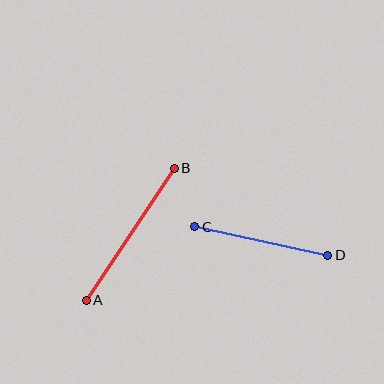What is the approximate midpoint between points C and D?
The midpoint is at approximately (261, 241) pixels.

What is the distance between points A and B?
The distance is approximately 158 pixels.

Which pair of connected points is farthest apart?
Points A and B are farthest apart.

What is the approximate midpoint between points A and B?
The midpoint is at approximately (130, 234) pixels.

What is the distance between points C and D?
The distance is approximately 136 pixels.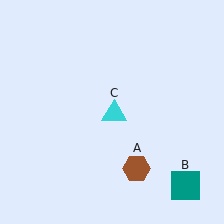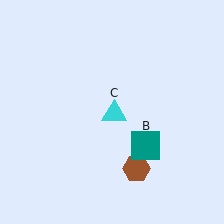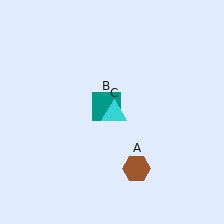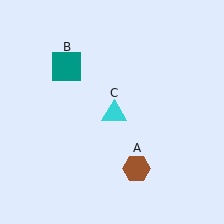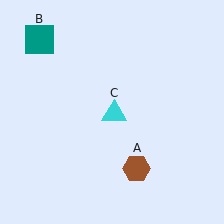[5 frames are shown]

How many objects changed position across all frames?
1 object changed position: teal square (object B).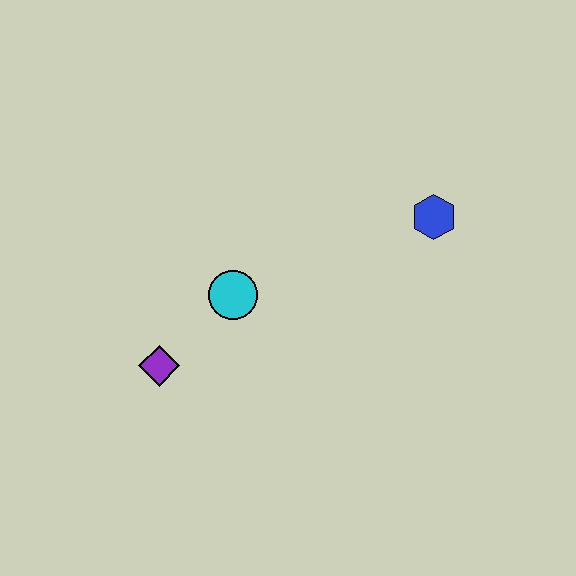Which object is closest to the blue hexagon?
The cyan circle is closest to the blue hexagon.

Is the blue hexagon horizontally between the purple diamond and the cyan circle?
No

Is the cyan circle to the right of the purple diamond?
Yes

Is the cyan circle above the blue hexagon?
No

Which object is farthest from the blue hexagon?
The purple diamond is farthest from the blue hexagon.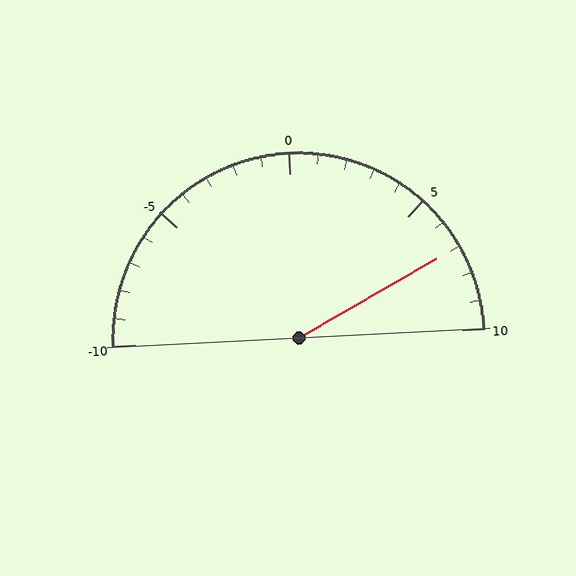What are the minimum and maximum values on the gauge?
The gauge ranges from -10 to 10.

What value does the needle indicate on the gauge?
The needle indicates approximately 7.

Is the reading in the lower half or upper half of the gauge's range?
The reading is in the upper half of the range (-10 to 10).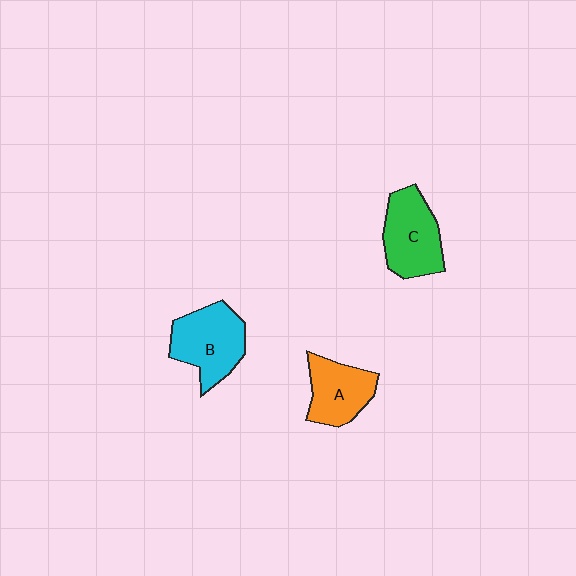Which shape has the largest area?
Shape B (cyan).